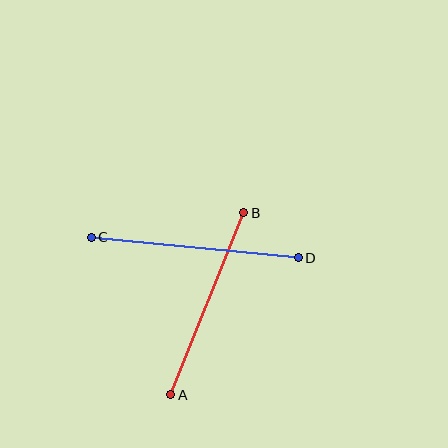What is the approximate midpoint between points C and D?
The midpoint is at approximately (195, 248) pixels.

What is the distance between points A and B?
The distance is approximately 196 pixels.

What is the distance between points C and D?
The distance is approximately 208 pixels.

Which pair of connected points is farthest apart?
Points C and D are farthest apart.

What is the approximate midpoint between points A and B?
The midpoint is at approximately (207, 304) pixels.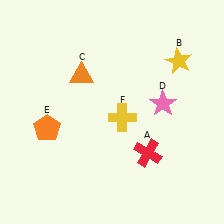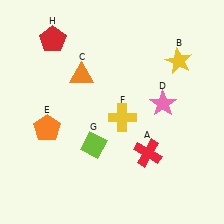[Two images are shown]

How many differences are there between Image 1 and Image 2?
There are 2 differences between the two images.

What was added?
A lime diamond (G), a red pentagon (H) were added in Image 2.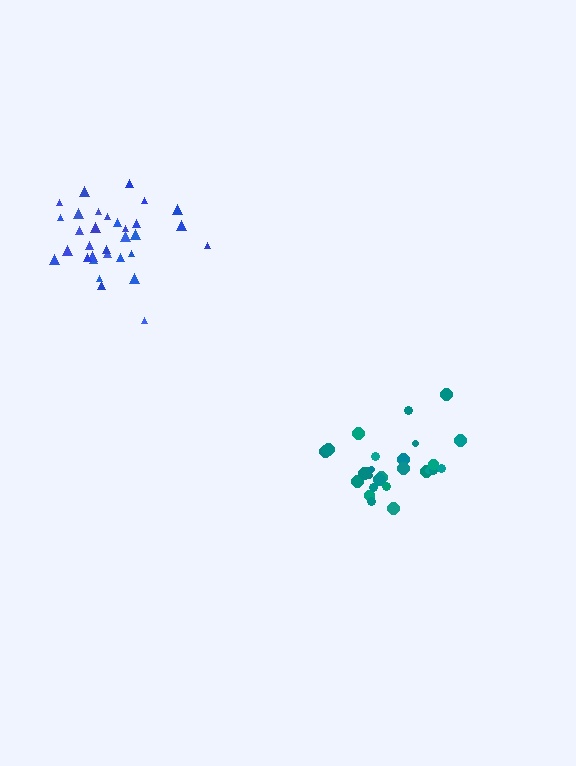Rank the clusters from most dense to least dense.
blue, teal.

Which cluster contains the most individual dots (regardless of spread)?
Blue (33).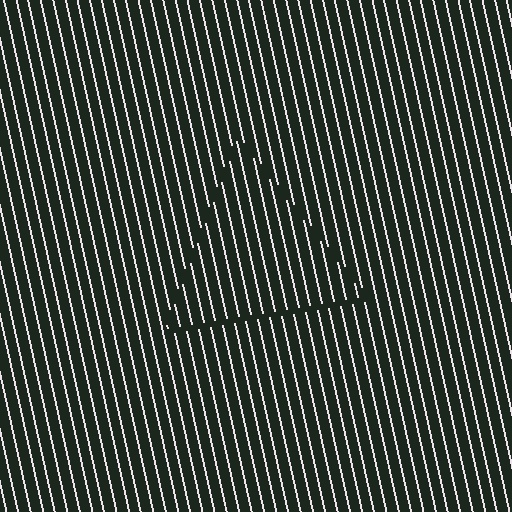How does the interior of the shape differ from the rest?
The interior of the shape contains the same grating, shifted by half a period — the contour is defined by the phase discontinuity where line-ends from the inner and outer gratings abut.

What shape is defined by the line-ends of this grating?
An illusory triangle. The interior of the shape contains the same grating, shifted by half a period — the contour is defined by the phase discontinuity where line-ends from the inner and outer gratings abut.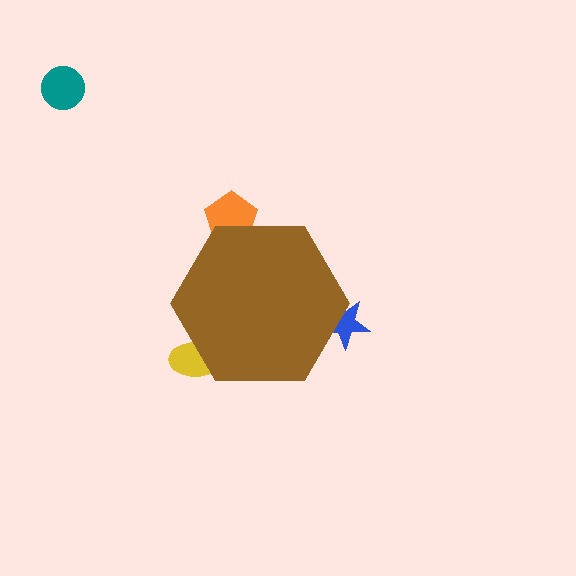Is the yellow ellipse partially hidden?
Yes, the yellow ellipse is partially hidden behind the brown hexagon.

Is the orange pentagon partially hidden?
Yes, the orange pentagon is partially hidden behind the brown hexagon.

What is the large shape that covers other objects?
A brown hexagon.